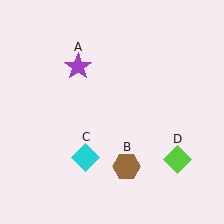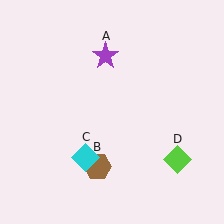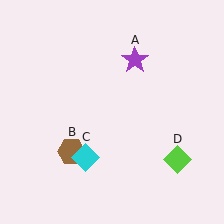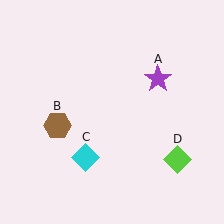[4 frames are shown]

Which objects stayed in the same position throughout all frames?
Cyan diamond (object C) and lime diamond (object D) remained stationary.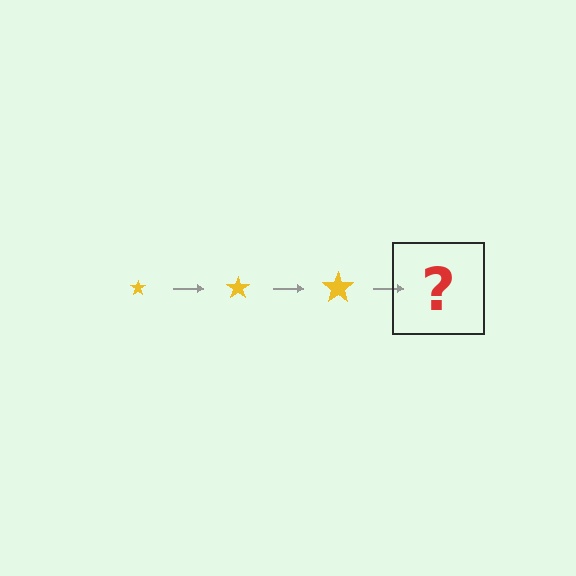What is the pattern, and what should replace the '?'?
The pattern is that the star gets progressively larger each step. The '?' should be a yellow star, larger than the previous one.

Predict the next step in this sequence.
The next step is a yellow star, larger than the previous one.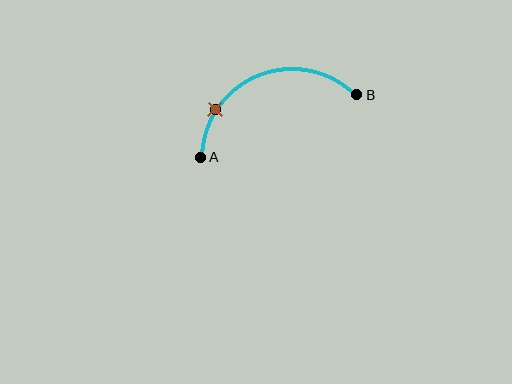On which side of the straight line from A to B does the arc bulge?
The arc bulges above the straight line connecting A and B.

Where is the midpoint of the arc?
The arc midpoint is the point on the curve farthest from the straight line joining A and B. It sits above that line.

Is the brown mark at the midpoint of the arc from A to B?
No. The brown mark lies on the arc but is closer to endpoint A. The arc midpoint would be at the point on the curve equidistant along the arc from both A and B.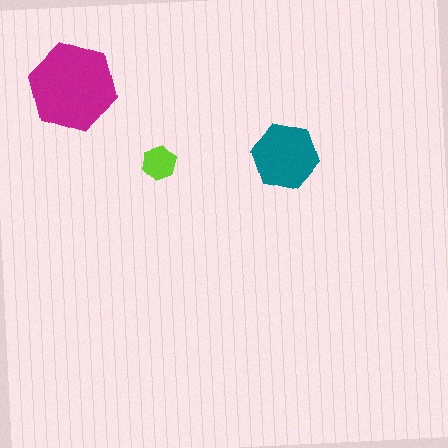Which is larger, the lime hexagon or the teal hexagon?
The teal one.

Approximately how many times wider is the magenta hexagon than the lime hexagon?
About 2.5 times wider.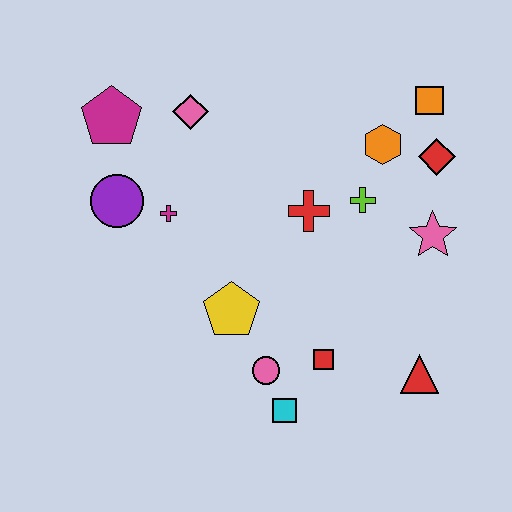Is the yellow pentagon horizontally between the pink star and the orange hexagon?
No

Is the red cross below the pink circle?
No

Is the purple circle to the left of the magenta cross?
Yes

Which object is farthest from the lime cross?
The magenta pentagon is farthest from the lime cross.